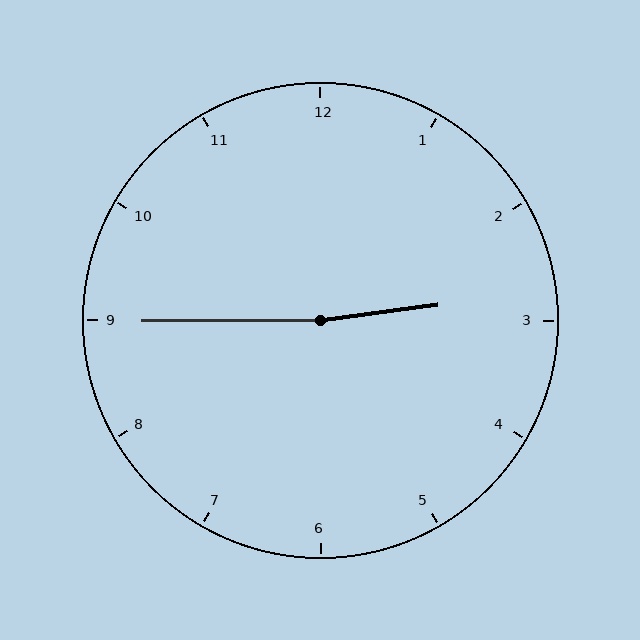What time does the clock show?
2:45.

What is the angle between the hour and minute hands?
Approximately 172 degrees.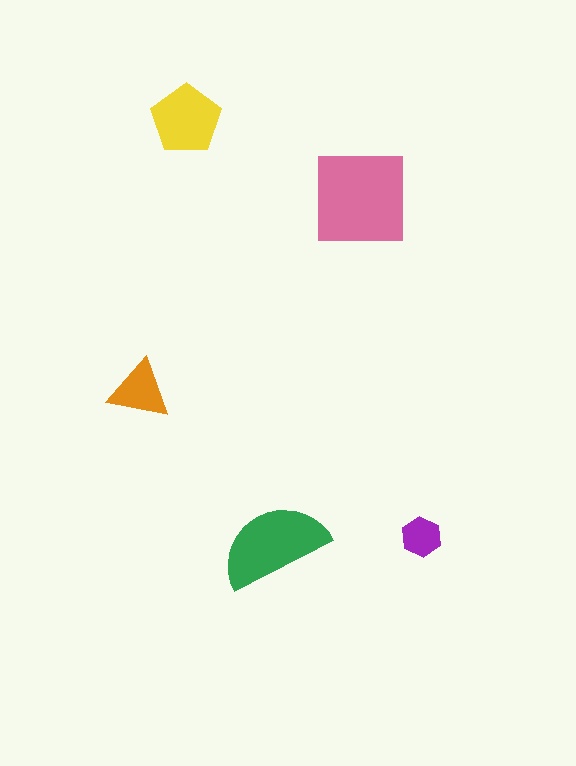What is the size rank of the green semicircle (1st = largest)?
2nd.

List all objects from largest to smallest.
The pink square, the green semicircle, the yellow pentagon, the orange triangle, the purple hexagon.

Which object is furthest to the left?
The orange triangle is leftmost.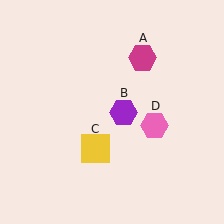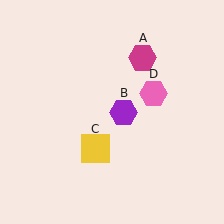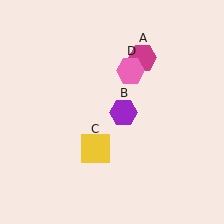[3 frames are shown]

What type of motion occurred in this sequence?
The pink hexagon (object D) rotated counterclockwise around the center of the scene.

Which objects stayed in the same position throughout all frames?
Magenta hexagon (object A) and purple hexagon (object B) and yellow square (object C) remained stationary.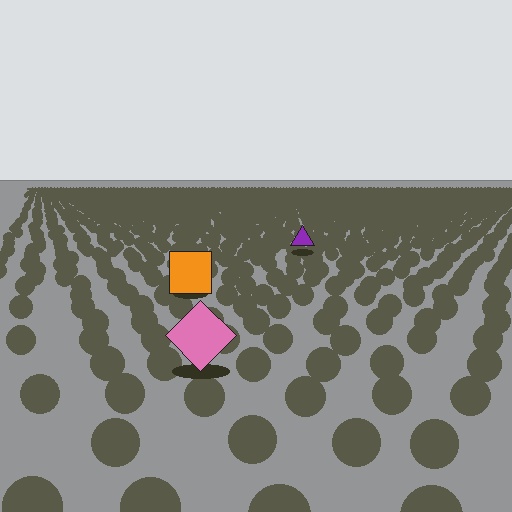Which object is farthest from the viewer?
The purple triangle is farthest from the viewer. It appears smaller and the ground texture around it is denser.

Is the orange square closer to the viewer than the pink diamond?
No. The pink diamond is closer — you can tell from the texture gradient: the ground texture is coarser near it.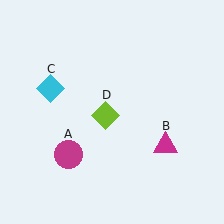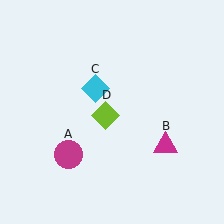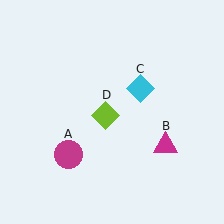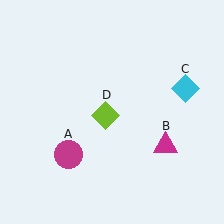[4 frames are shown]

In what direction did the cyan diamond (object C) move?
The cyan diamond (object C) moved right.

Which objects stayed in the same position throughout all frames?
Magenta circle (object A) and magenta triangle (object B) and lime diamond (object D) remained stationary.